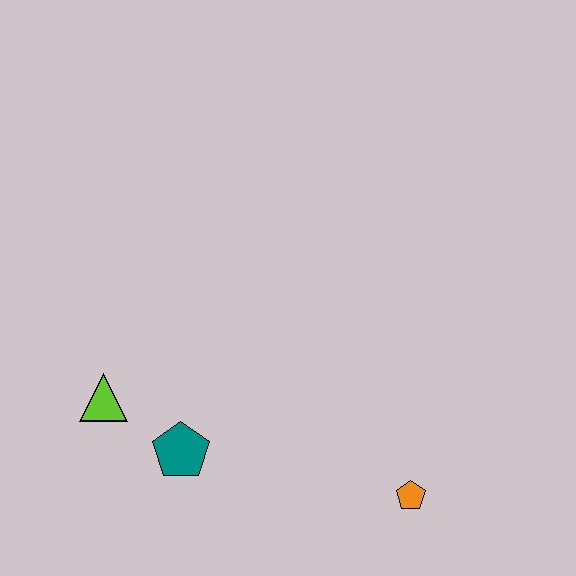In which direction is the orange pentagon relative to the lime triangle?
The orange pentagon is to the right of the lime triangle.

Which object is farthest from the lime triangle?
The orange pentagon is farthest from the lime triangle.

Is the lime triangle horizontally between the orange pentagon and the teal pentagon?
No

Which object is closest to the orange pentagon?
The teal pentagon is closest to the orange pentagon.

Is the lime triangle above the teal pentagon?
Yes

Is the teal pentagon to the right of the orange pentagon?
No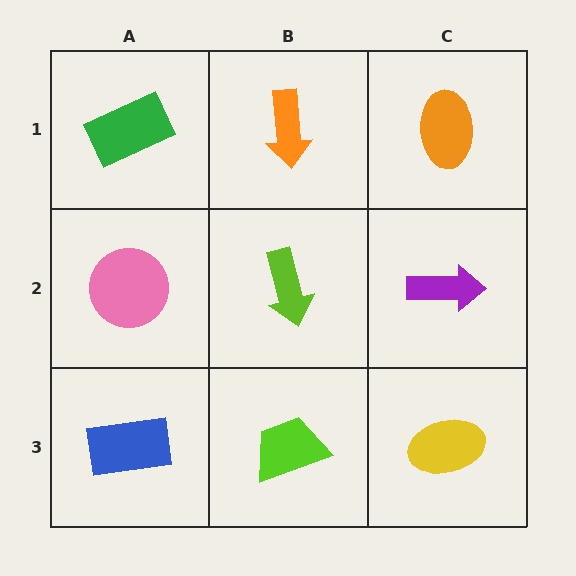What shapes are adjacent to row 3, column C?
A purple arrow (row 2, column C), a lime trapezoid (row 3, column B).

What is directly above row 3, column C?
A purple arrow.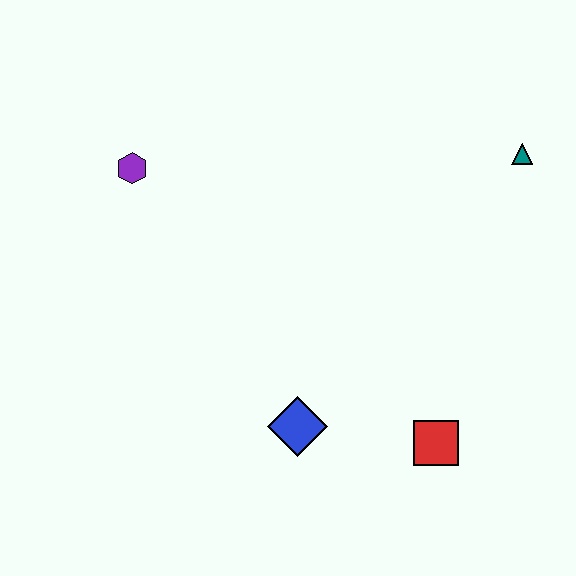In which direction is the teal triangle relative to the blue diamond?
The teal triangle is above the blue diamond.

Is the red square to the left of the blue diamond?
No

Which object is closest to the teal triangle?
The red square is closest to the teal triangle.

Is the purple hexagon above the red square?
Yes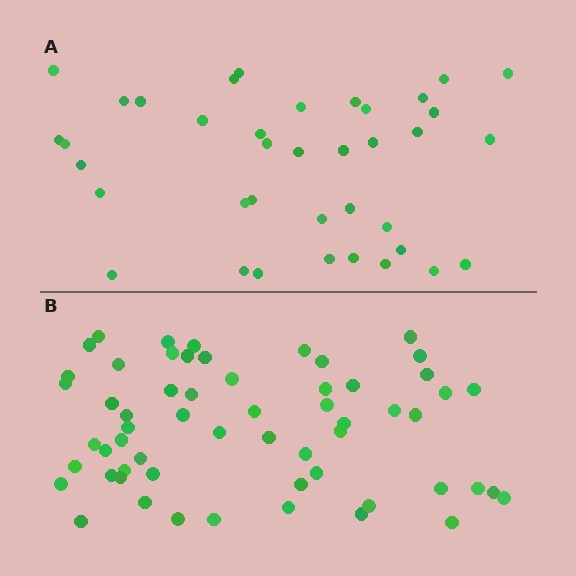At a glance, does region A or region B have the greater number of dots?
Region B (the bottom region) has more dots.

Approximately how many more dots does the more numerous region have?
Region B has approximately 20 more dots than region A.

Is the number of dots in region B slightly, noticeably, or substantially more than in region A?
Region B has substantially more. The ratio is roughly 1.6 to 1.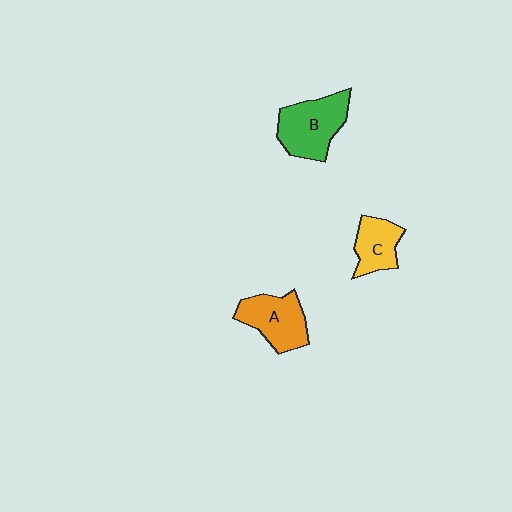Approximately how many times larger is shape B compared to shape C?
Approximately 1.6 times.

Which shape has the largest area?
Shape B (green).